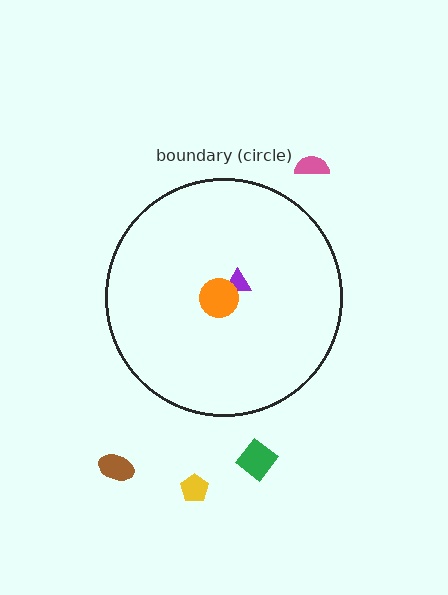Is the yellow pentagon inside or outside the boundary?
Outside.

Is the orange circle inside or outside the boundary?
Inside.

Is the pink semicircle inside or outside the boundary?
Outside.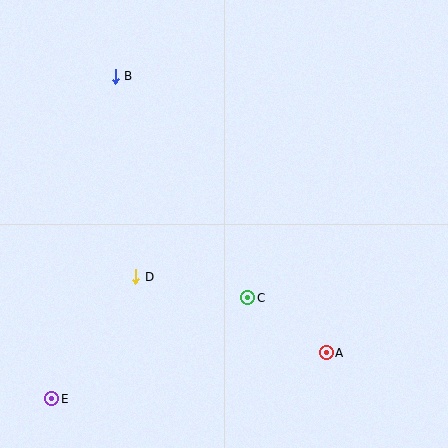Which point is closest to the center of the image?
Point C at (248, 298) is closest to the center.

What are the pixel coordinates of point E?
Point E is at (52, 399).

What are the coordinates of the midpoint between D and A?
The midpoint between D and A is at (231, 315).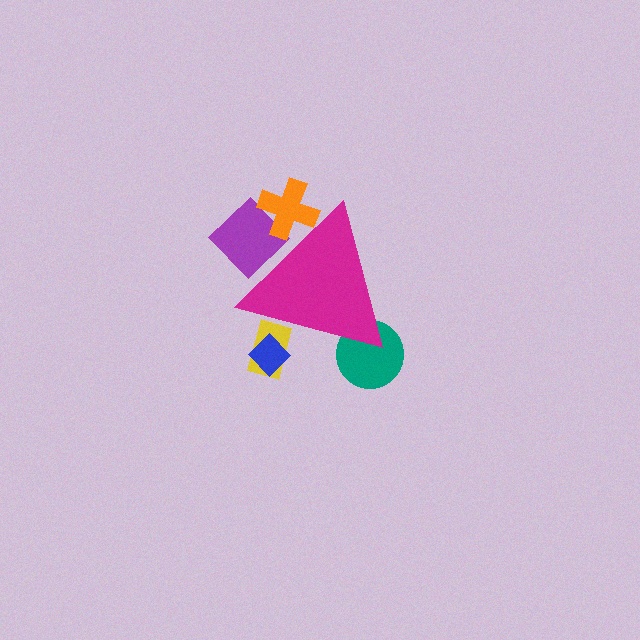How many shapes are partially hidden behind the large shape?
5 shapes are partially hidden.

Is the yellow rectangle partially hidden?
Yes, the yellow rectangle is partially hidden behind the magenta triangle.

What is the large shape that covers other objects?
A magenta triangle.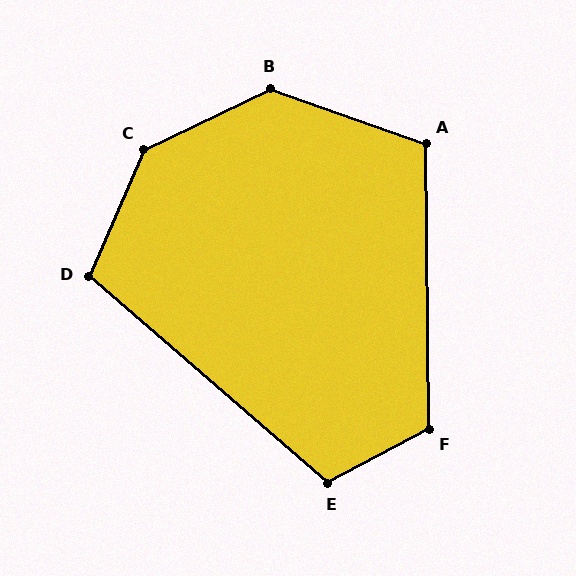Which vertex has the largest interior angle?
C, at approximately 139 degrees.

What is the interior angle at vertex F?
Approximately 118 degrees (obtuse).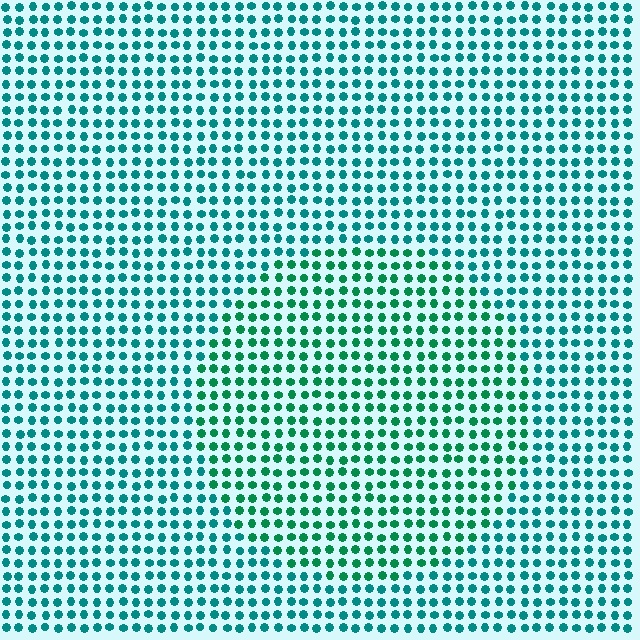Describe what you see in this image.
The image is filled with small teal elements in a uniform arrangement. A circle-shaped region is visible where the elements are tinted to a slightly different hue, forming a subtle color boundary.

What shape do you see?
I see a circle.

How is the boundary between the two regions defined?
The boundary is defined purely by a slight shift in hue (about 27 degrees). Spacing, size, and orientation are identical on both sides.